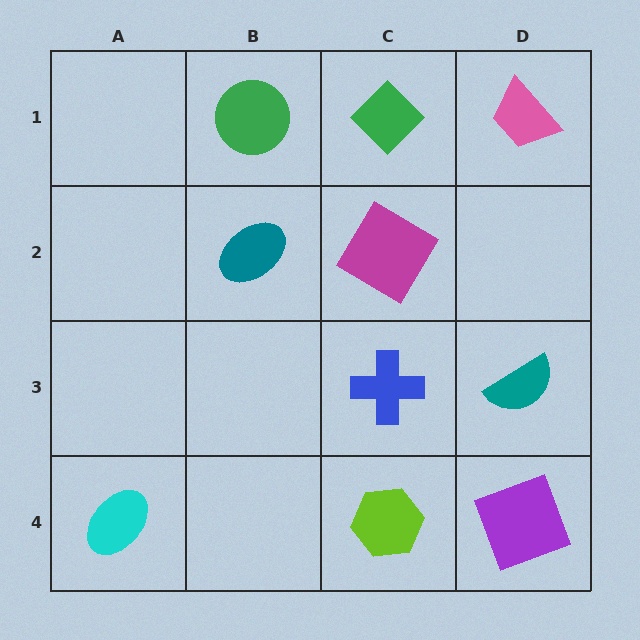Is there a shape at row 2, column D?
No, that cell is empty.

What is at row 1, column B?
A green circle.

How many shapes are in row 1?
3 shapes.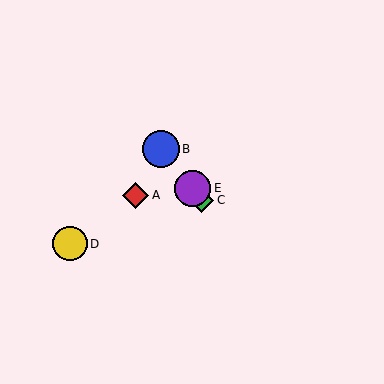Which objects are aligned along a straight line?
Objects B, C, E are aligned along a straight line.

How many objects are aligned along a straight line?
3 objects (B, C, E) are aligned along a straight line.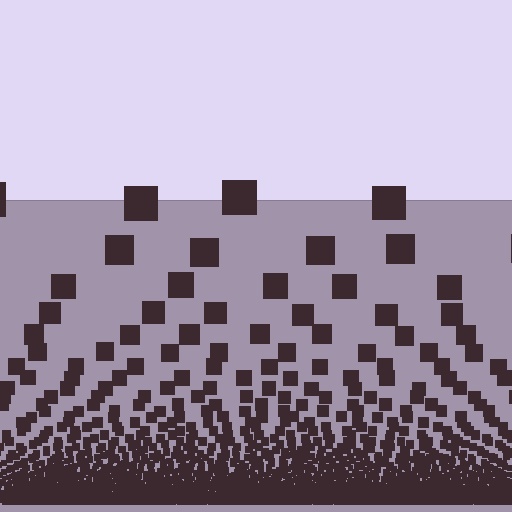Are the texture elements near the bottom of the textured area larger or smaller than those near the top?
Smaller. The gradient is inverted — elements near the bottom are smaller and denser.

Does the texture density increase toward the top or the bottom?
Density increases toward the bottom.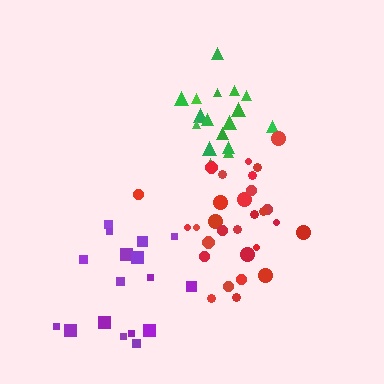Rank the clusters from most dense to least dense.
red, green, purple.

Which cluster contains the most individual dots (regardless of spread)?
Red (29).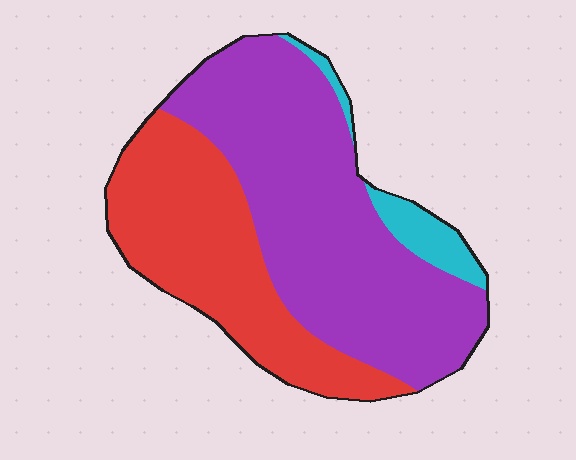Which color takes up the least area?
Cyan, at roughly 5%.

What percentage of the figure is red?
Red covers around 35% of the figure.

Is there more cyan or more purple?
Purple.